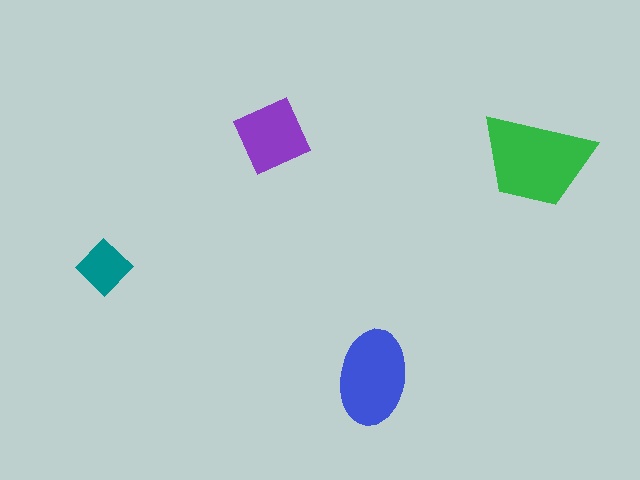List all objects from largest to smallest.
The green trapezoid, the blue ellipse, the purple diamond, the teal diamond.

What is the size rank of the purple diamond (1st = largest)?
3rd.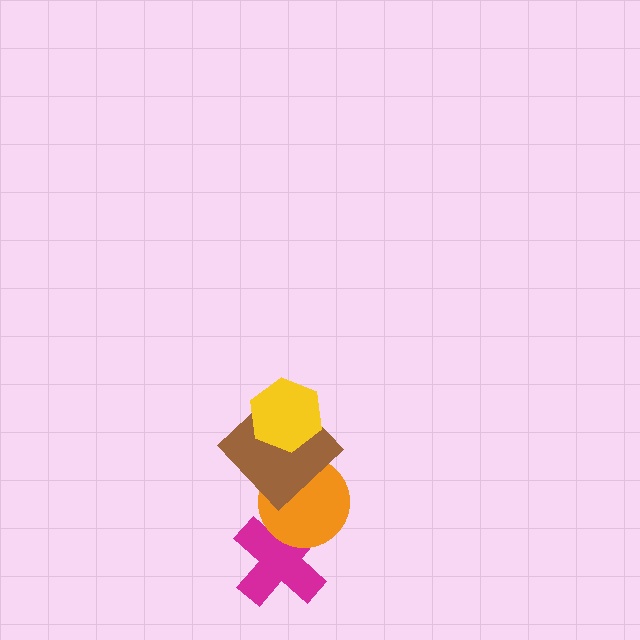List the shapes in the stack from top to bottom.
From top to bottom: the yellow hexagon, the brown diamond, the orange circle, the magenta cross.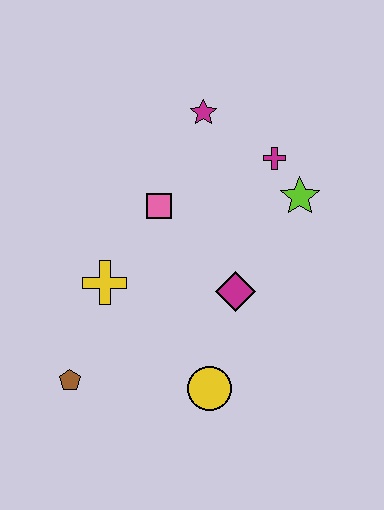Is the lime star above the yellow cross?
Yes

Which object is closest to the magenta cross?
The lime star is closest to the magenta cross.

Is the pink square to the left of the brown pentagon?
No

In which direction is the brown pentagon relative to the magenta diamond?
The brown pentagon is to the left of the magenta diamond.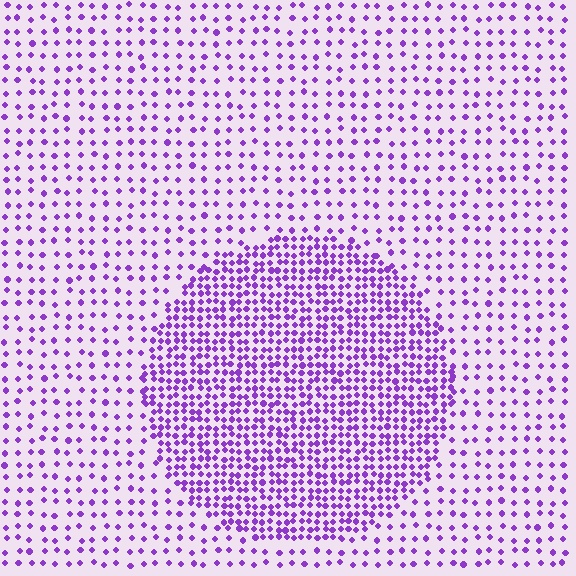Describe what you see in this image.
The image contains small purple elements arranged at two different densities. A circle-shaped region is visible where the elements are more densely packed than the surrounding area.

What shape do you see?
I see a circle.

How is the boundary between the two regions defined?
The boundary is defined by a change in element density (approximately 2.5x ratio). All elements are the same color, size, and shape.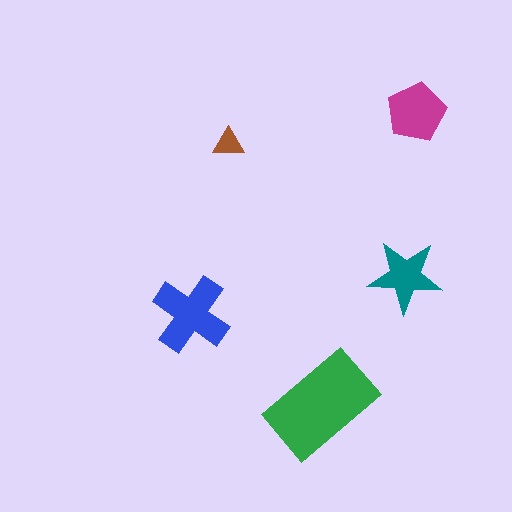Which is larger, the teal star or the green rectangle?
The green rectangle.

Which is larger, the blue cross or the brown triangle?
The blue cross.